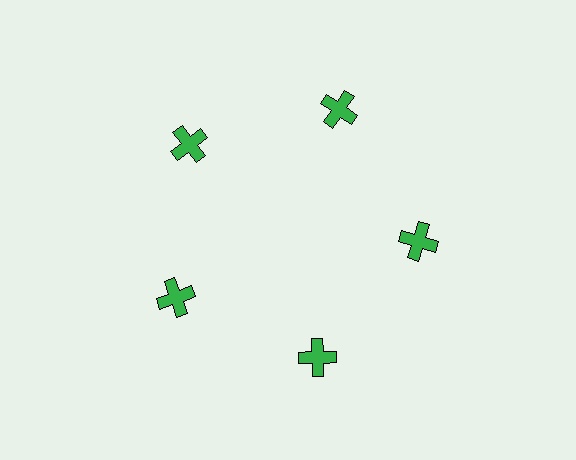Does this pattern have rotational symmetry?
Yes, this pattern has 5-fold rotational symmetry. It looks the same after rotating 72 degrees around the center.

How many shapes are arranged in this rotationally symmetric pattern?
There are 5 shapes, arranged in 5 groups of 1.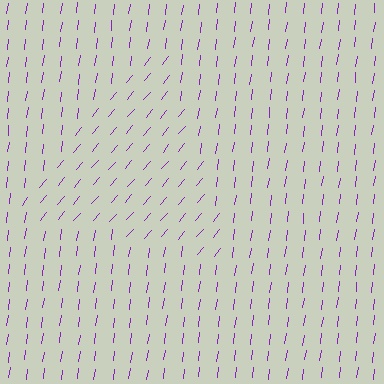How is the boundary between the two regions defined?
The boundary is defined purely by a change in line orientation (approximately 32 degrees difference). All lines are the same color and thickness.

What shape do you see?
I see a triangle.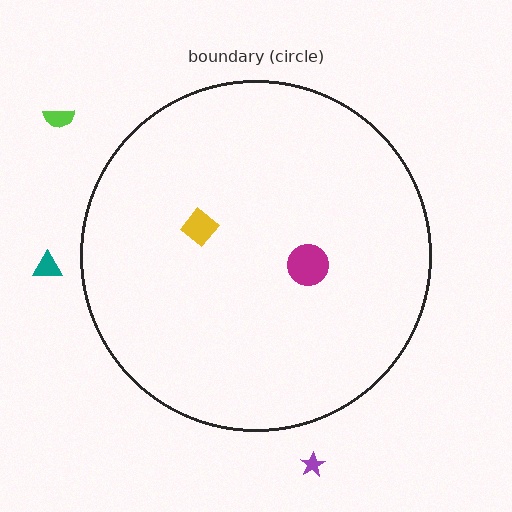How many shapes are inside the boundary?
2 inside, 3 outside.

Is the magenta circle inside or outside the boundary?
Inside.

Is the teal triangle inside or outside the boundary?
Outside.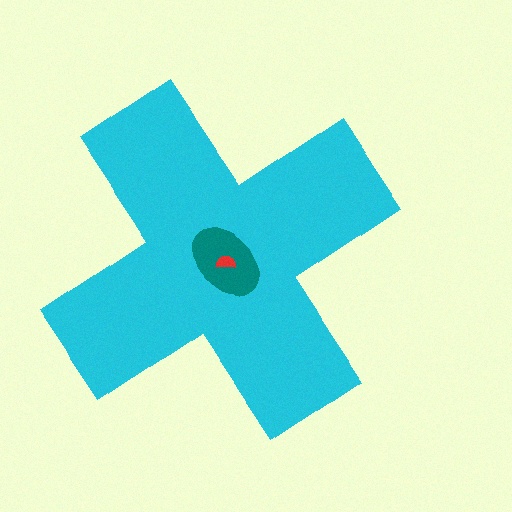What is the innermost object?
The red semicircle.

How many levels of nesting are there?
3.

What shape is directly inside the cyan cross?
The teal ellipse.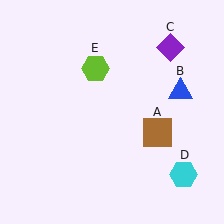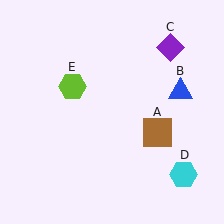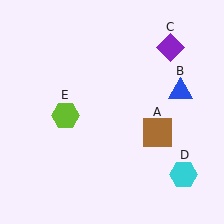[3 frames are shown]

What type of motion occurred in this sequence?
The lime hexagon (object E) rotated counterclockwise around the center of the scene.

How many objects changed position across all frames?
1 object changed position: lime hexagon (object E).